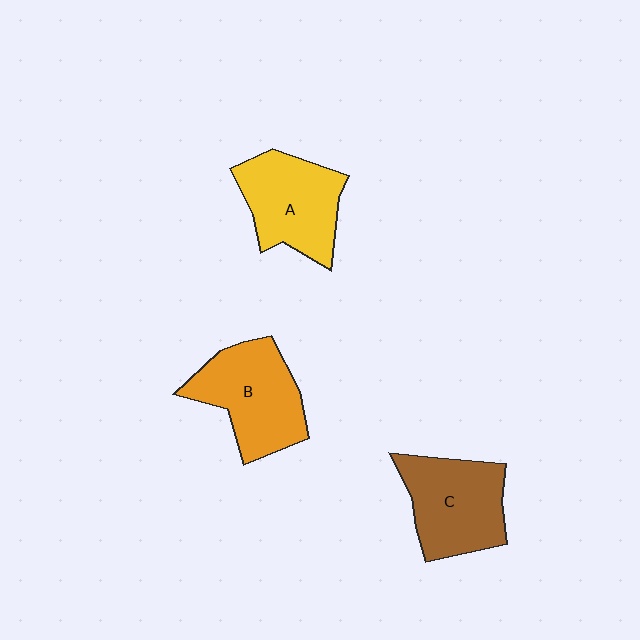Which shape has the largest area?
Shape B (orange).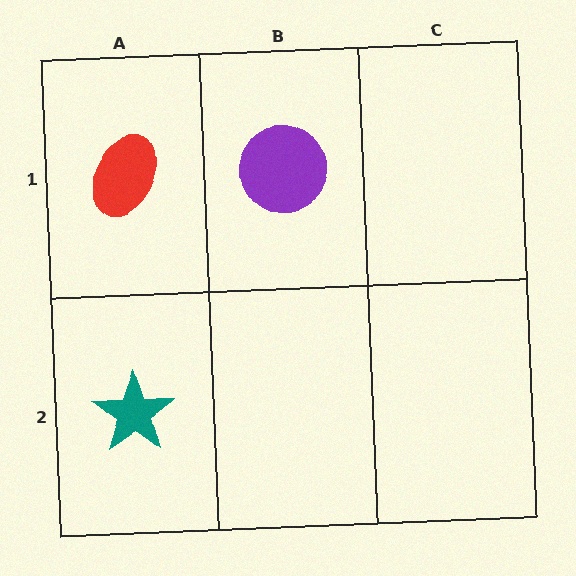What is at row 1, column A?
A red ellipse.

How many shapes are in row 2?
1 shape.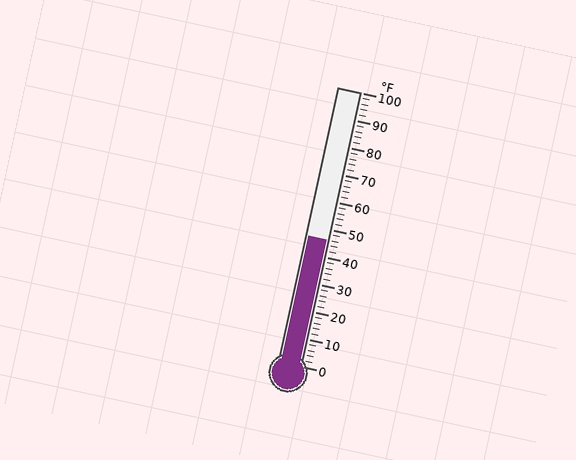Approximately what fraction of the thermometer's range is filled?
The thermometer is filled to approximately 45% of its range.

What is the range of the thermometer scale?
The thermometer scale ranges from 0°F to 100°F.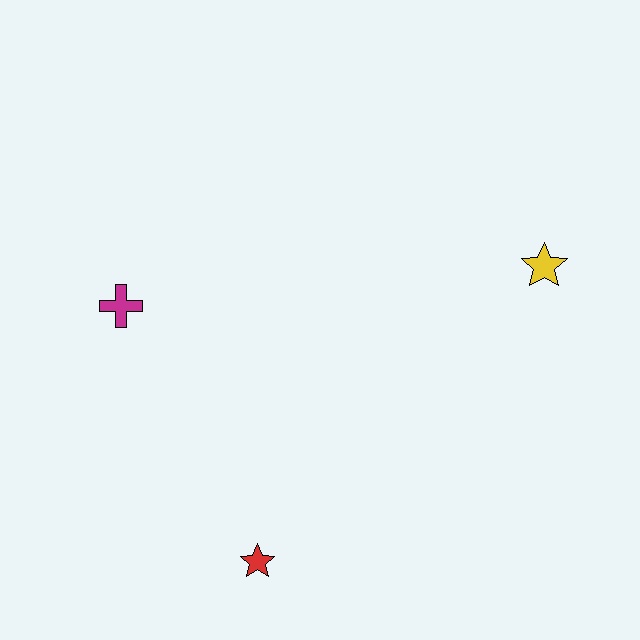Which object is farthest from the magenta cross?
The yellow star is farthest from the magenta cross.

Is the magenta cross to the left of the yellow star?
Yes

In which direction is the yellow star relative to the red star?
The yellow star is above the red star.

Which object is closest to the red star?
The magenta cross is closest to the red star.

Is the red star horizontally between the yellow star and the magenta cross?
Yes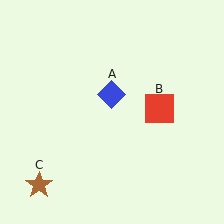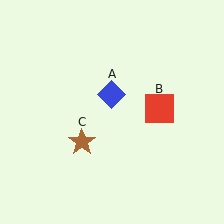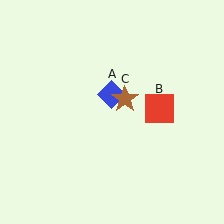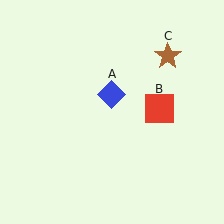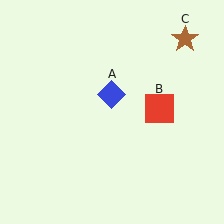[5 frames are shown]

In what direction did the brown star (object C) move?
The brown star (object C) moved up and to the right.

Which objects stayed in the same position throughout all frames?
Blue diamond (object A) and red square (object B) remained stationary.